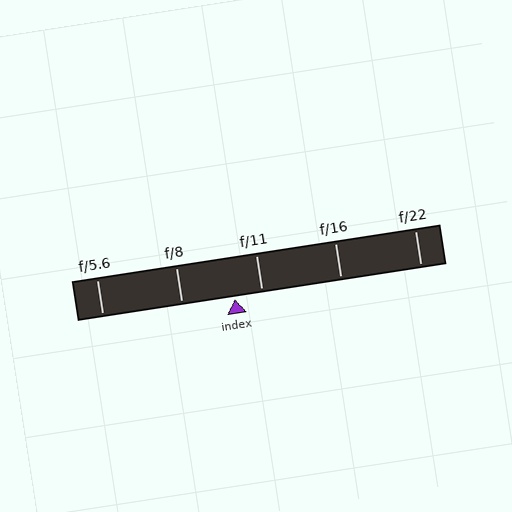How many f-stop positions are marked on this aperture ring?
There are 5 f-stop positions marked.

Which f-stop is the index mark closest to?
The index mark is closest to f/11.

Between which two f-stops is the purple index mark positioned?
The index mark is between f/8 and f/11.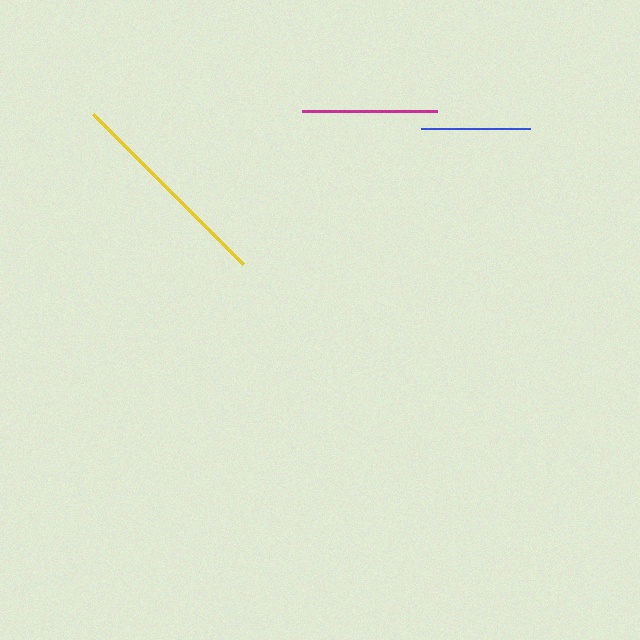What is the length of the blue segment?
The blue segment is approximately 108 pixels long.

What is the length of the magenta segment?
The magenta segment is approximately 135 pixels long.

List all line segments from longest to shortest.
From longest to shortest: yellow, magenta, blue.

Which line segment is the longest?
The yellow line is the longest at approximately 212 pixels.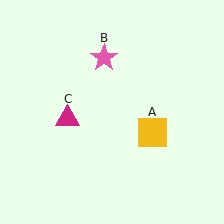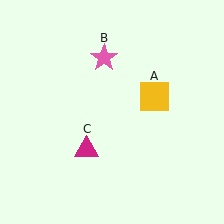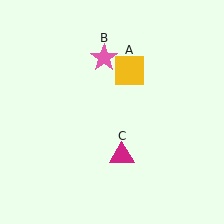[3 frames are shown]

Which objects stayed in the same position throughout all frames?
Pink star (object B) remained stationary.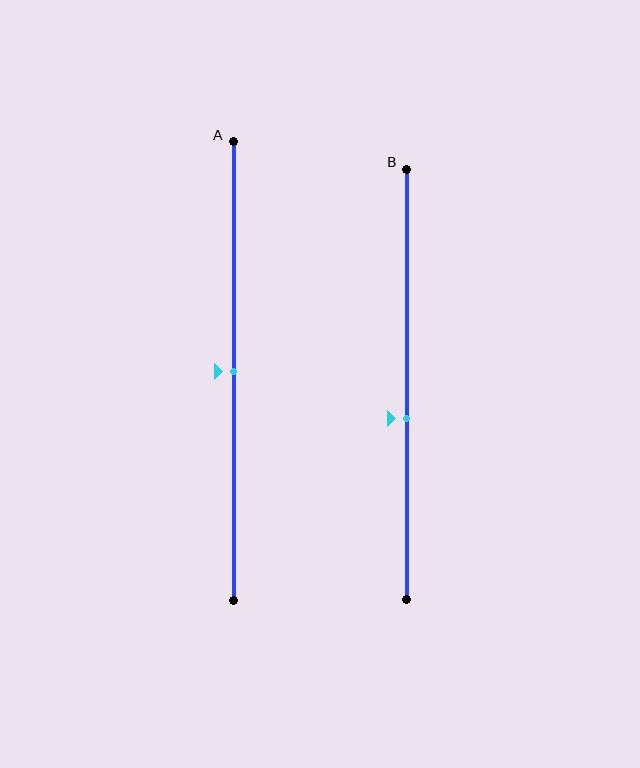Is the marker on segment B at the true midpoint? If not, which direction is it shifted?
No, the marker on segment B is shifted downward by about 8% of the segment length.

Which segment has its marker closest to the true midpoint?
Segment A has its marker closest to the true midpoint.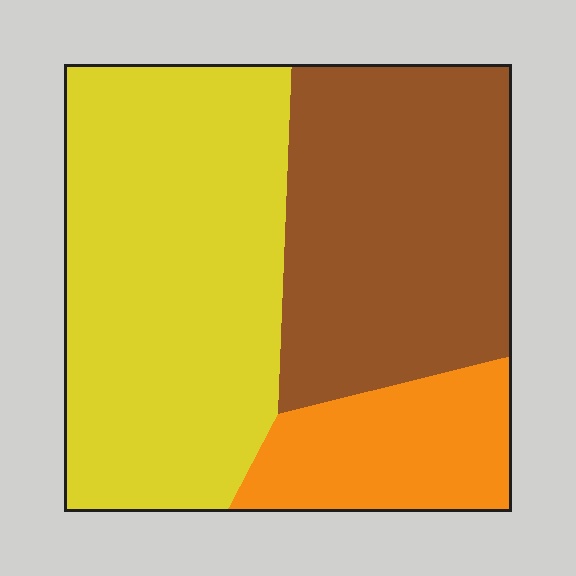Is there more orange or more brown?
Brown.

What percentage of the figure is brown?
Brown covers 36% of the figure.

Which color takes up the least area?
Orange, at roughly 15%.